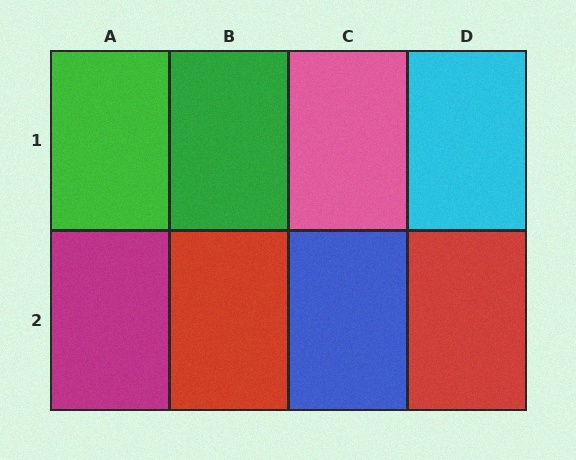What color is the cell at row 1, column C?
Pink.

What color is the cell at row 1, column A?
Green.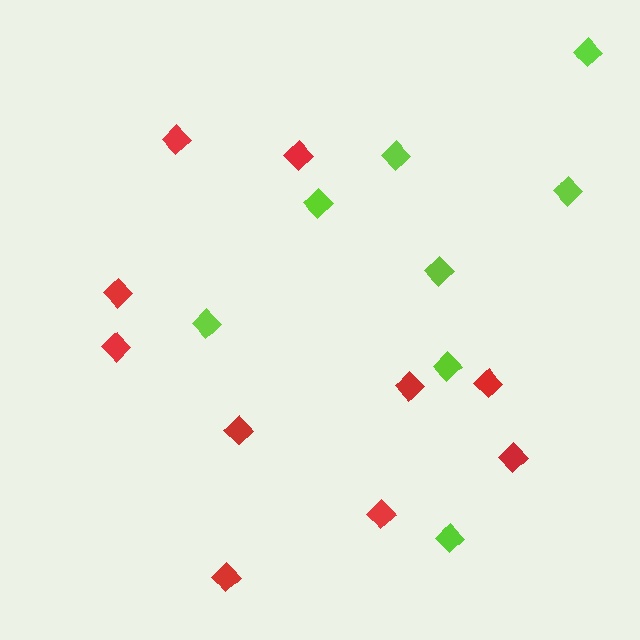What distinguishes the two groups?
There are 2 groups: one group of red diamonds (10) and one group of lime diamonds (8).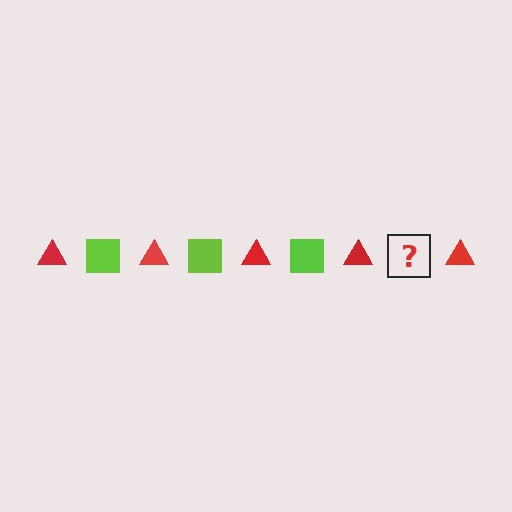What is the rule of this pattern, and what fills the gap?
The rule is that the pattern alternates between red triangle and lime square. The gap should be filled with a lime square.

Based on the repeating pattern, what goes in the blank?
The blank should be a lime square.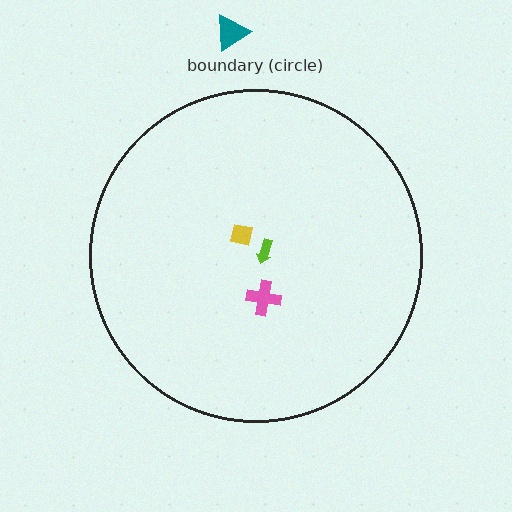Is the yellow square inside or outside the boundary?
Inside.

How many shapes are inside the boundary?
3 inside, 1 outside.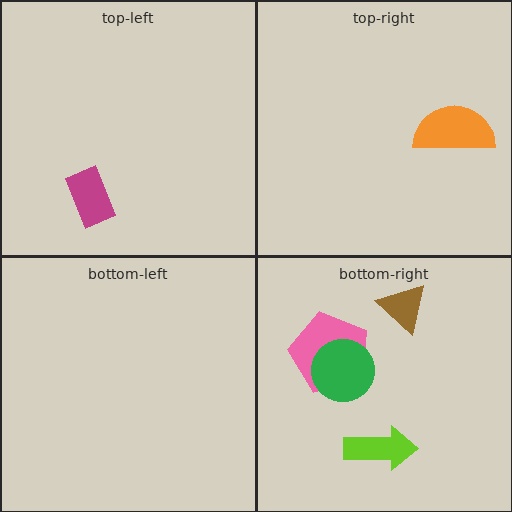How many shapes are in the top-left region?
1.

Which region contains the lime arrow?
The bottom-right region.